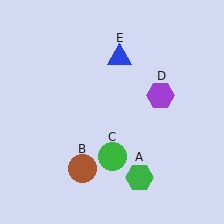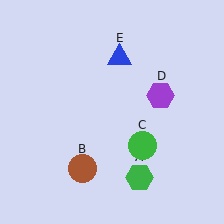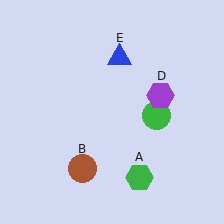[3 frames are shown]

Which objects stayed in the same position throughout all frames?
Green hexagon (object A) and brown circle (object B) and purple hexagon (object D) and blue triangle (object E) remained stationary.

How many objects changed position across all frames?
1 object changed position: green circle (object C).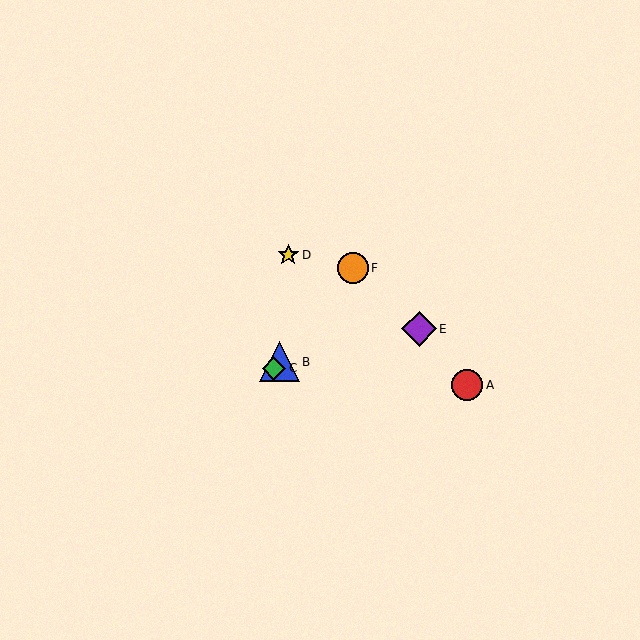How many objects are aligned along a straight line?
3 objects (B, C, F) are aligned along a straight line.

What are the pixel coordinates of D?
Object D is at (288, 255).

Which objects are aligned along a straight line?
Objects B, C, F are aligned along a straight line.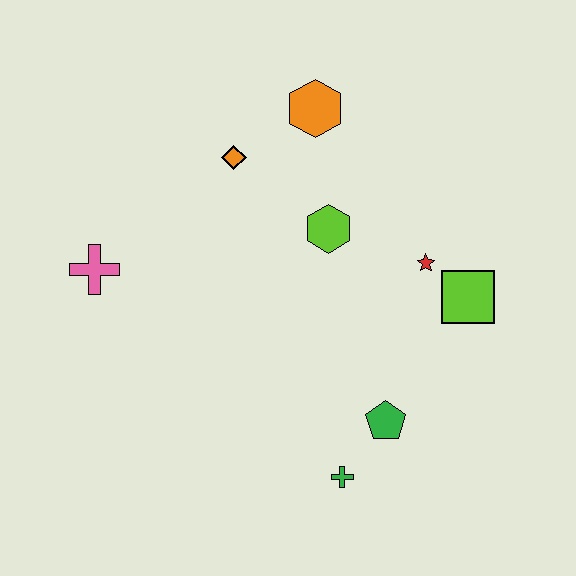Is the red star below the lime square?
No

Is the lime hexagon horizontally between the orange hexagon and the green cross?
Yes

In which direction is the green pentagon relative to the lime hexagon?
The green pentagon is below the lime hexagon.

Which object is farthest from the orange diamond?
The green cross is farthest from the orange diamond.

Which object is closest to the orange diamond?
The orange hexagon is closest to the orange diamond.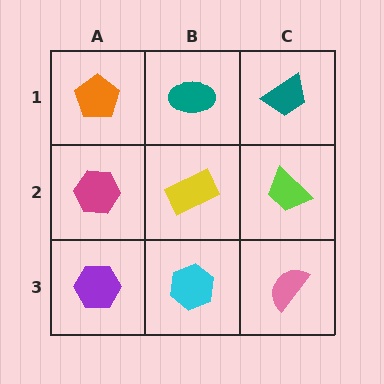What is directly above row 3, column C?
A lime trapezoid.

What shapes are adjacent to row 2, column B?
A teal ellipse (row 1, column B), a cyan hexagon (row 3, column B), a magenta hexagon (row 2, column A), a lime trapezoid (row 2, column C).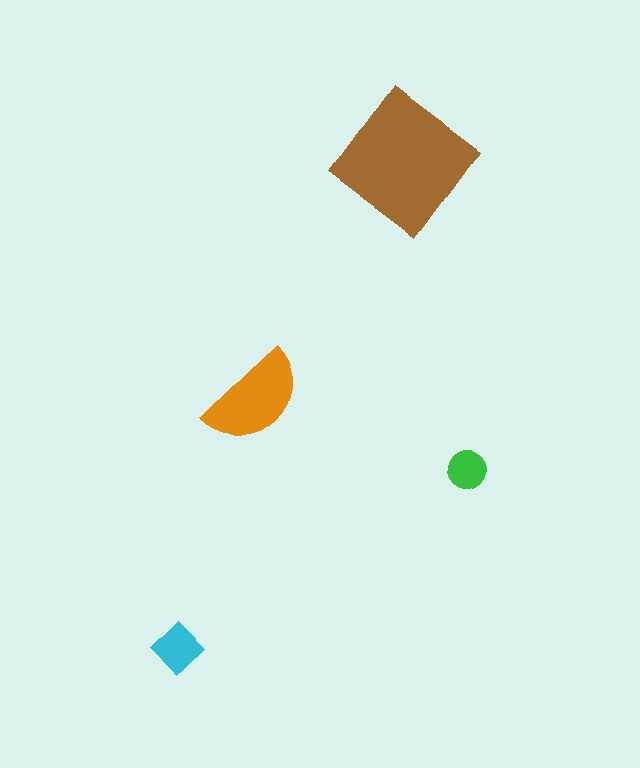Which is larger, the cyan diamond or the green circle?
The cyan diamond.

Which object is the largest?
The brown diamond.